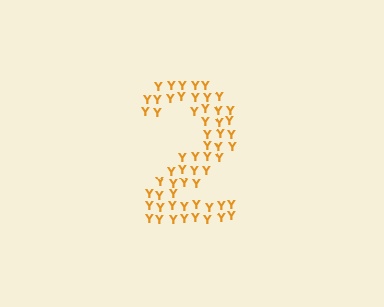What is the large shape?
The large shape is the digit 2.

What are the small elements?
The small elements are letter Y's.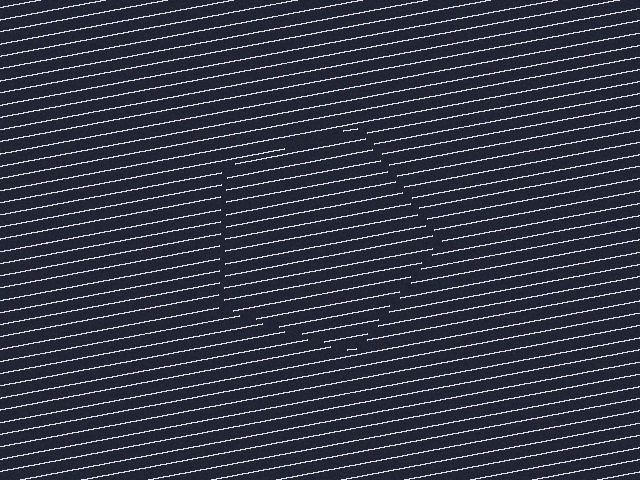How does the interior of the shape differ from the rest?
The interior of the shape contains the same grating, shifted by half a period — the contour is defined by the phase discontinuity where line-ends from the inner and outer gratings abut.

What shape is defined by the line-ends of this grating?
An illusory pentagon. The interior of the shape contains the same grating, shifted by half a period — the contour is defined by the phase discontinuity where line-ends from the inner and outer gratings abut.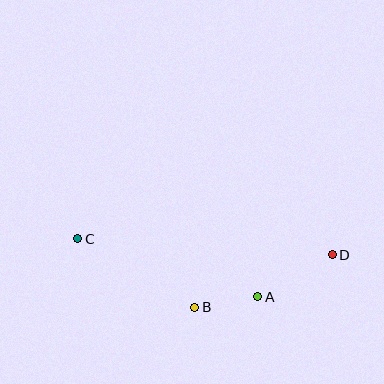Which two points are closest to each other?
Points A and B are closest to each other.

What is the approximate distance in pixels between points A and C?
The distance between A and C is approximately 189 pixels.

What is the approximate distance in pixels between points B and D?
The distance between B and D is approximately 147 pixels.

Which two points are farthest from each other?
Points C and D are farthest from each other.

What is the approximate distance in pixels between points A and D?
The distance between A and D is approximately 86 pixels.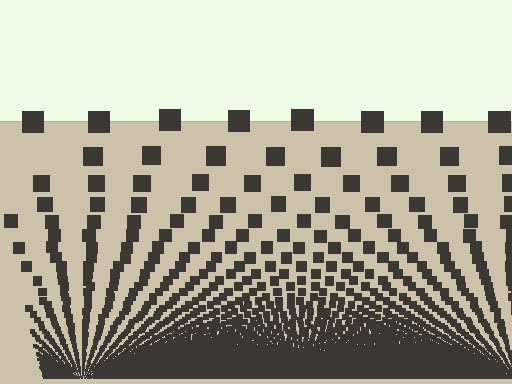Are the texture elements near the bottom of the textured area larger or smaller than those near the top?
Smaller. The gradient is inverted — elements near the bottom are smaller and denser.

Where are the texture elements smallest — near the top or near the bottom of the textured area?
Near the bottom.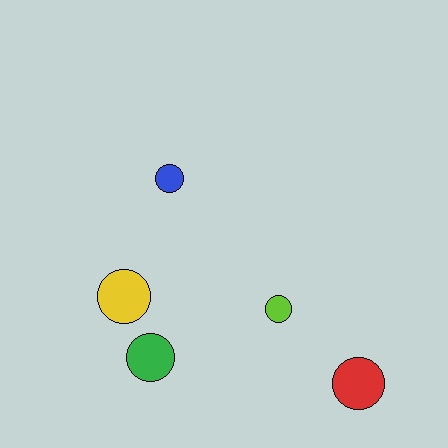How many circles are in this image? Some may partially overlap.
There are 5 circles.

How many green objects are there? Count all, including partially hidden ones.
There is 1 green object.